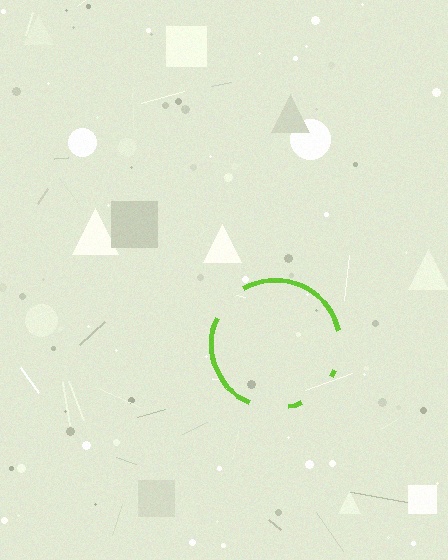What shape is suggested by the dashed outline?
The dashed outline suggests a circle.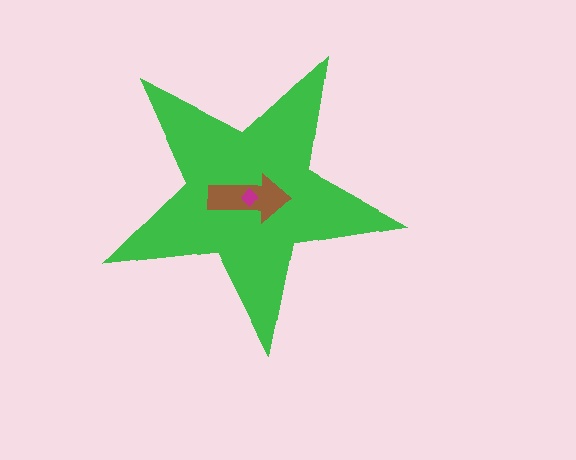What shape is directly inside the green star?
The brown arrow.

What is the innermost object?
The magenta diamond.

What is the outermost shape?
The green star.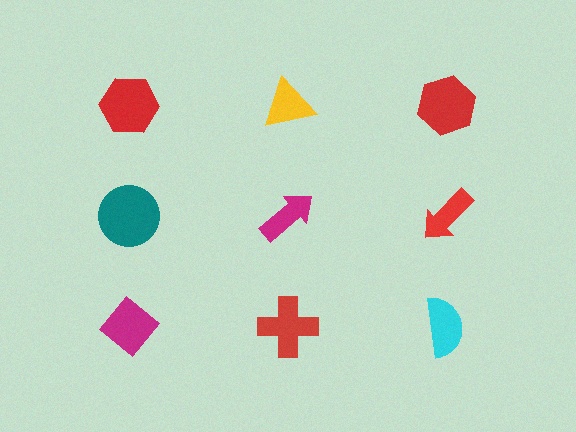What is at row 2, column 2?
A magenta arrow.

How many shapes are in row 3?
3 shapes.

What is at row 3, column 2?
A red cross.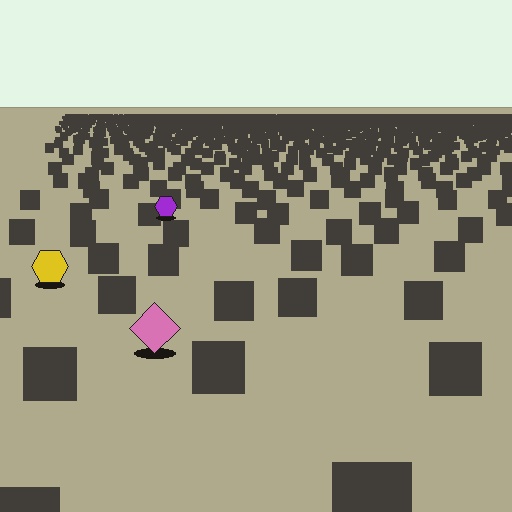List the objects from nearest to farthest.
From nearest to farthest: the pink diamond, the yellow hexagon, the purple hexagon.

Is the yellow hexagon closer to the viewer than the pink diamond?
No. The pink diamond is closer — you can tell from the texture gradient: the ground texture is coarser near it.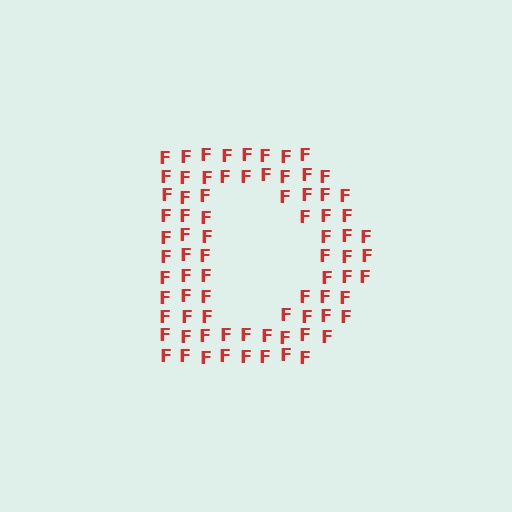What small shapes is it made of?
It is made of small letter F's.